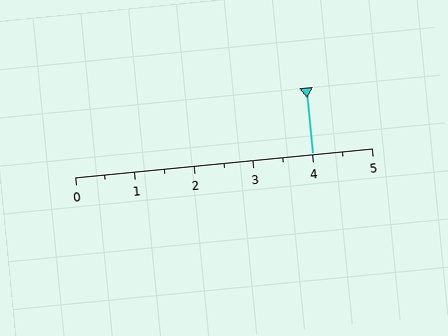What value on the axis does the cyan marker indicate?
The marker indicates approximately 4.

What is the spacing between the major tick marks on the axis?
The major ticks are spaced 1 apart.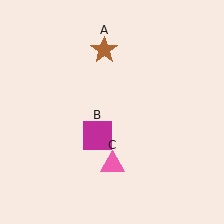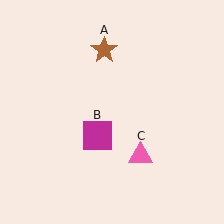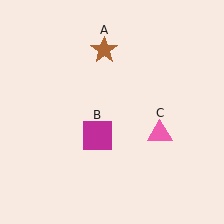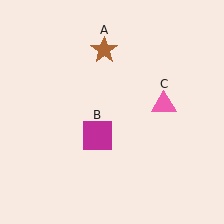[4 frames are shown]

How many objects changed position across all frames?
1 object changed position: pink triangle (object C).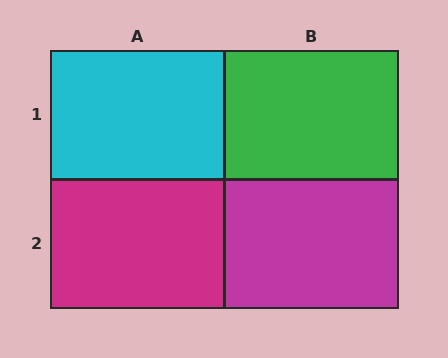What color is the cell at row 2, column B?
Magenta.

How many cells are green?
1 cell is green.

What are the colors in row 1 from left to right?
Cyan, green.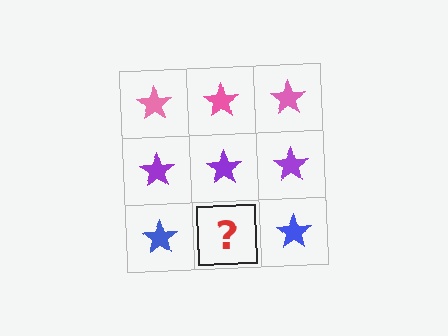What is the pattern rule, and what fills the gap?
The rule is that each row has a consistent color. The gap should be filled with a blue star.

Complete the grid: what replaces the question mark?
The question mark should be replaced with a blue star.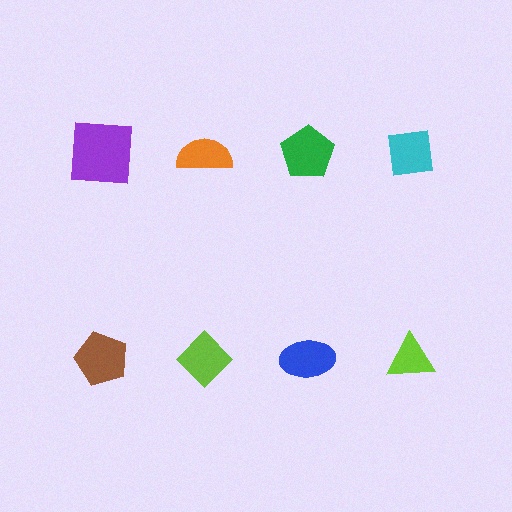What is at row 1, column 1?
A purple square.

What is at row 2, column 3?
A blue ellipse.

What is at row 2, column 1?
A brown pentagon.